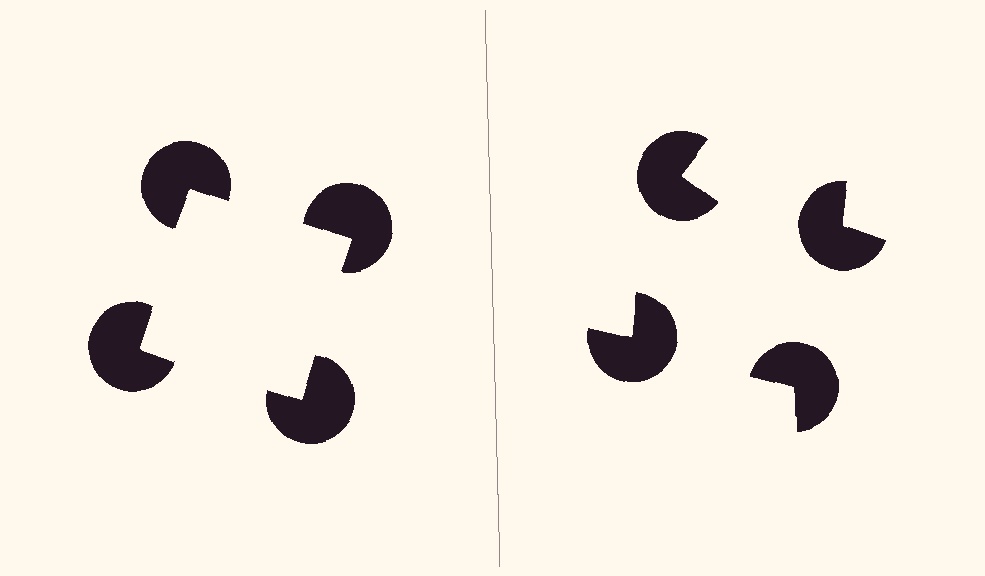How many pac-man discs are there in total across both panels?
8 — 4 on each side.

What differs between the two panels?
The pac-man discs are positioned identically on both sides; only the wedge orientations differ. On the left they align to a square; on the right they are misaligned.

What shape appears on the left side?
An illusory square.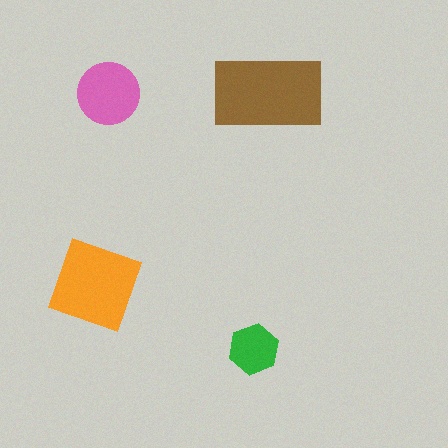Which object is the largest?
The brown rectangle.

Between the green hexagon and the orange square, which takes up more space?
The orange square.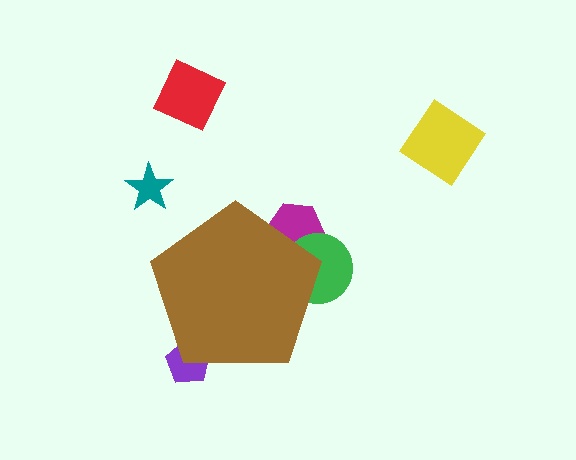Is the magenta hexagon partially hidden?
Yes, the magenta hexagon is partially hidden behind the brown pentagon.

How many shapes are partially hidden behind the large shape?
3 shapes are partially hidden.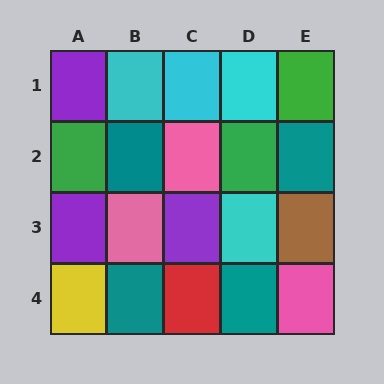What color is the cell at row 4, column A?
Yellow.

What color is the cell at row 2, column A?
Green.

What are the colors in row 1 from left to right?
Purple, cyan, cyan, cyan, green.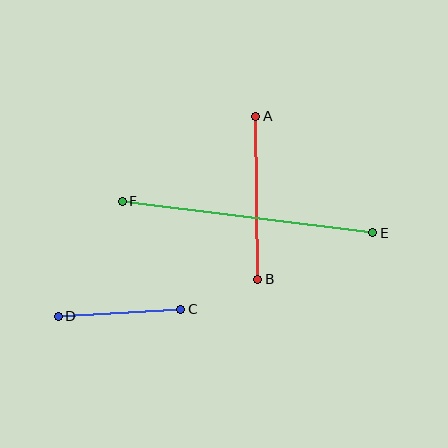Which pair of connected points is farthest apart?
Points E and F are farthest apart.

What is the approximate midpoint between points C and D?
The midpoint is at approximately (119, 313) pixels.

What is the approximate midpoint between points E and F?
The midpoint is at approximately (247, 217) pixels.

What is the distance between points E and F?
The distance is approximately 252 pixels.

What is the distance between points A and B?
The distance is approximately 163 pixels.